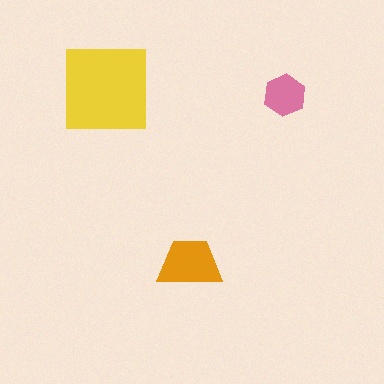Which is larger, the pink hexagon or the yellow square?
The yellow square.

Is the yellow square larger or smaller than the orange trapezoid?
Larger.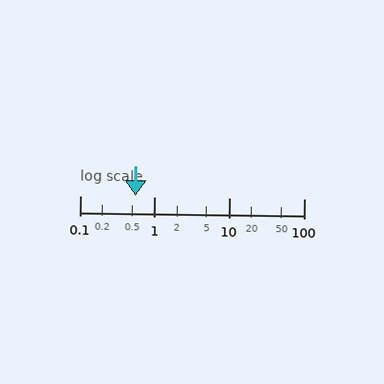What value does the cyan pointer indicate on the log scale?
The pointer indicates approximately 0.56.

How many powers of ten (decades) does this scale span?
The scale spans 3 decades, from 0.1 to 100.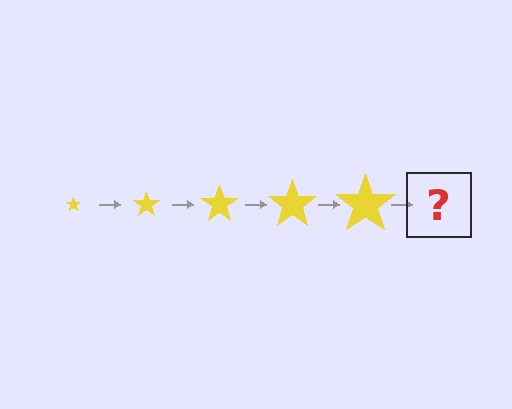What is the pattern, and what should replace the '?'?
The pattern is that the star gets progressively larger each step. The '?' should be a yellow star, larger than the previous one.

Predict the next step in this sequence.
The next step is a yellow star, larger than the previous one.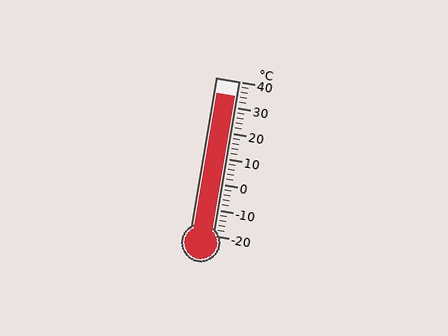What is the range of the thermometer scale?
The thermometer scale ranges from -20°C to 40°C.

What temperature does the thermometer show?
The thermometer shows approximately 34°C.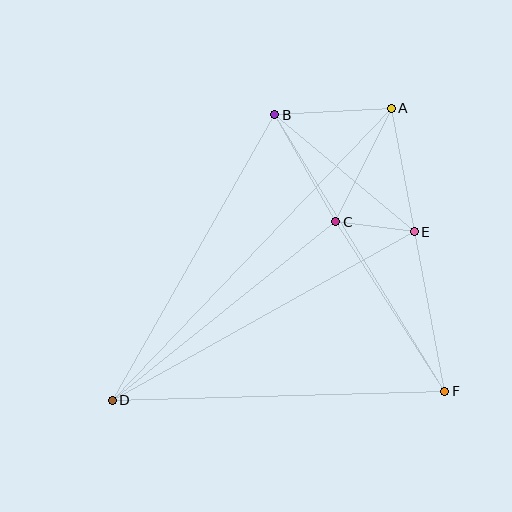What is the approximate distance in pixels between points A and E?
The distance between A and E is approximately 126 pixels.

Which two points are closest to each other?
Points C and E are closest to each other.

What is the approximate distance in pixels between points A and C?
The distance between A and C is approximately 126 pixels.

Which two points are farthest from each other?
Points A and D are farthest from each other.